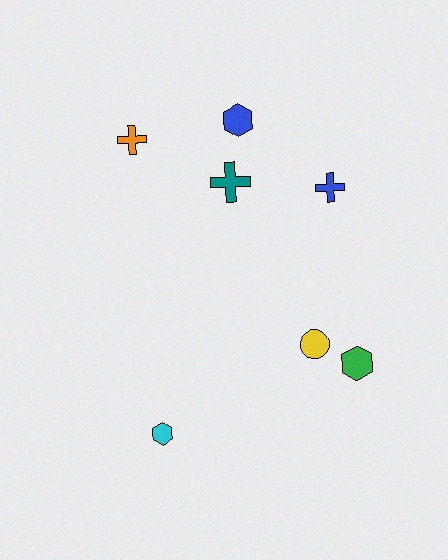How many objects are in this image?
There are 7 objects.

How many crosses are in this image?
There are 3 crosses.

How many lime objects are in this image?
There are no lime objects.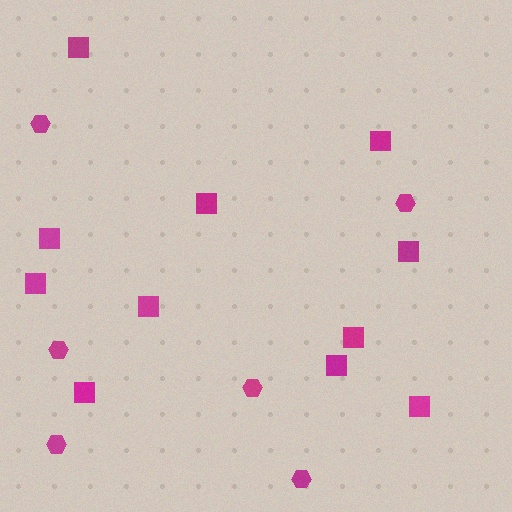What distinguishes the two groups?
There are 2 groups: one group of squares (11) and one group of hexagons (6).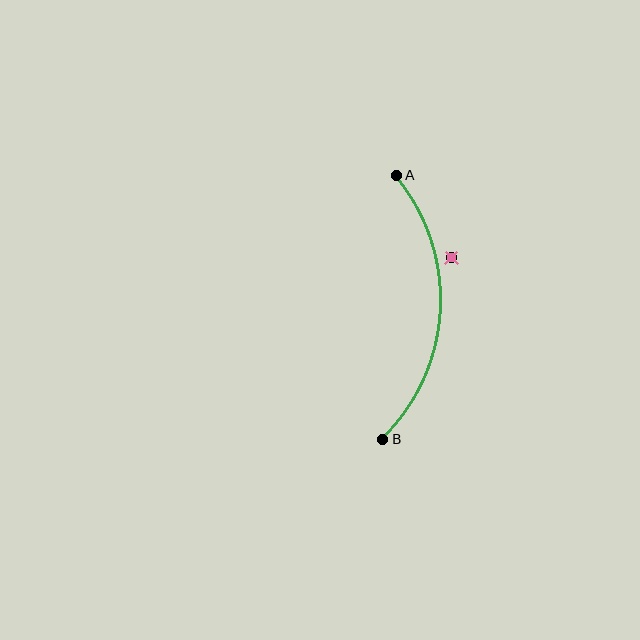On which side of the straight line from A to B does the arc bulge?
The arc bulges to the right of the straight line connecting A and B.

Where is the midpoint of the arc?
The arc midpoint is the point on the curve farthest from the straight line joining A and B. It sits to the right of that line.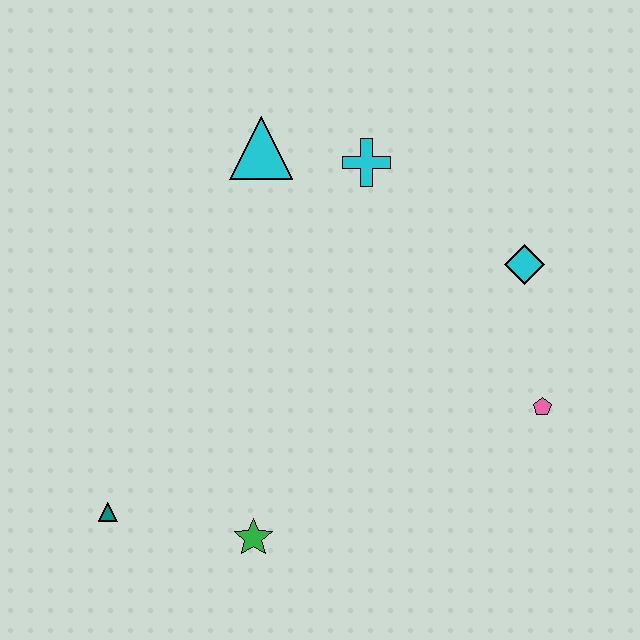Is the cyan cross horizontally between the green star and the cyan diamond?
Yes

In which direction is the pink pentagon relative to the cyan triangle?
The pink pentagon is to the right of the cyan triangle.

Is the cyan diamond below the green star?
No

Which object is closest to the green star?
The teal triangle is closest to the green star.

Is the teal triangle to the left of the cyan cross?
Yes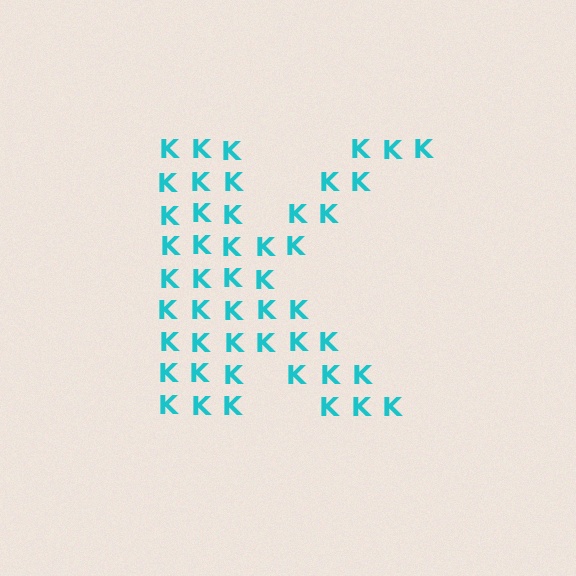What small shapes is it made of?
It is made of small letter K's.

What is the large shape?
The large shape is the letter K.